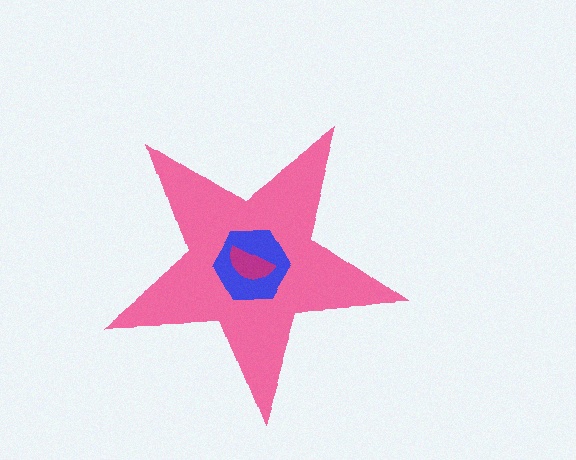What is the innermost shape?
The magenta semicircle.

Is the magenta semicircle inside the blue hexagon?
Yes.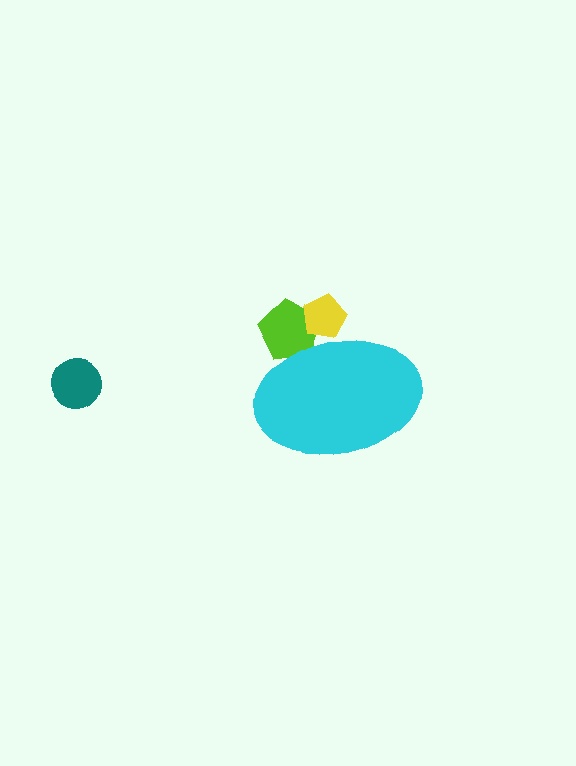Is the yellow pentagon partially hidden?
Yes, the yellow pentagon is partially hidden behind the cyan ellipse.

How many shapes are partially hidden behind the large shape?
2 shapes are partially hidden.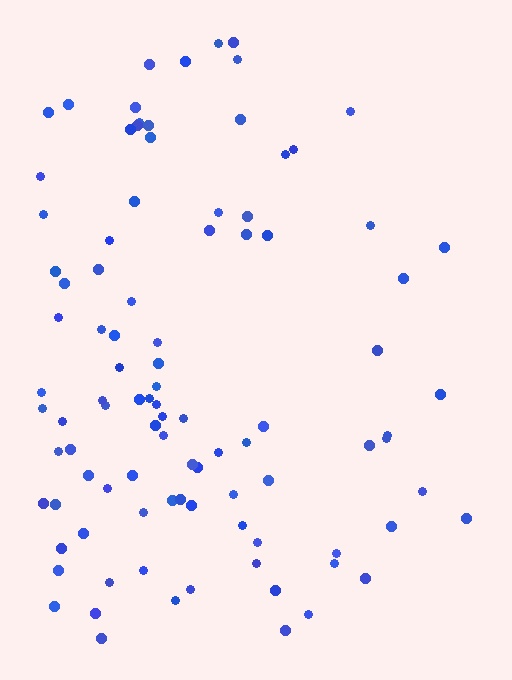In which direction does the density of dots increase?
From right to left, with the left side densest.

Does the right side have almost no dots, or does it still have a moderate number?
Still a moderate number, just noticeably fewer than the left.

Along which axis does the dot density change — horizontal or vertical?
Horizontal.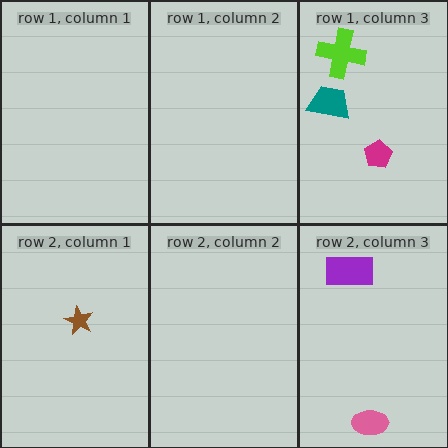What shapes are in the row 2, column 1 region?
The brown star.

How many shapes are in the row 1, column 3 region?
3.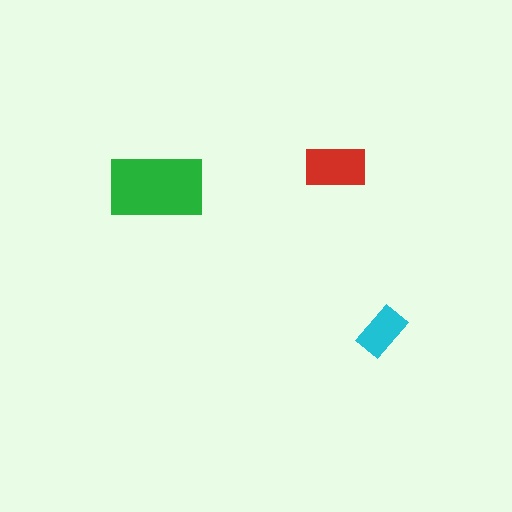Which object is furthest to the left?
The green rectangle is leftmost.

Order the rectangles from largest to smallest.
the green one, the red one, the cyan one.